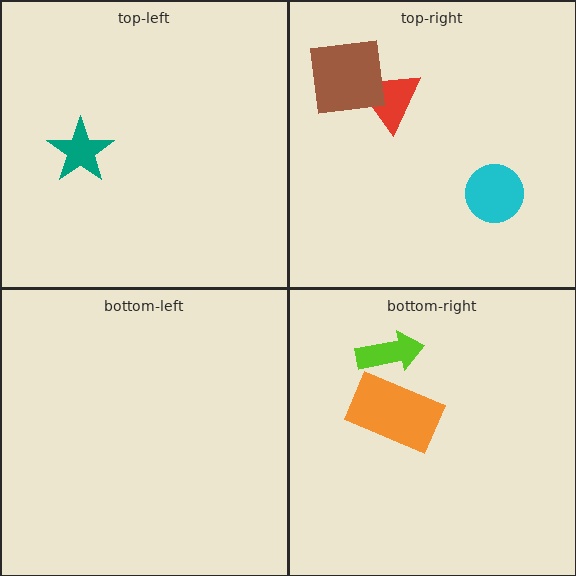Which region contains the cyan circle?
The top-right region.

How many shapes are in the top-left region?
1.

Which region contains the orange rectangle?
The bottom-right region.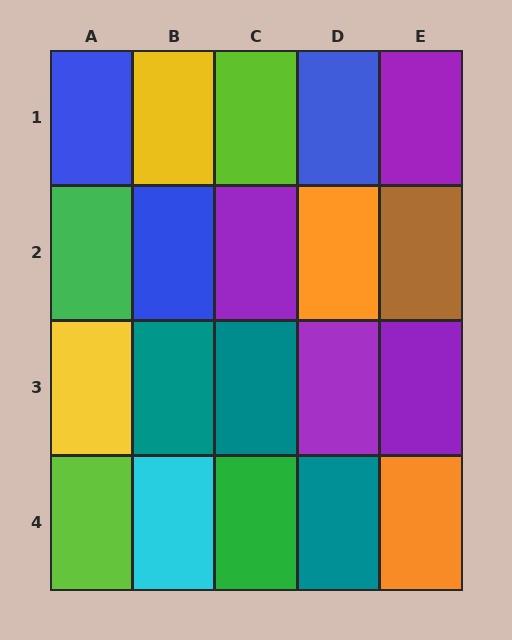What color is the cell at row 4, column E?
Orange.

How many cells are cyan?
1 cell is cyan.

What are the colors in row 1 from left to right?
Blue, yellow, lime, blue, purple.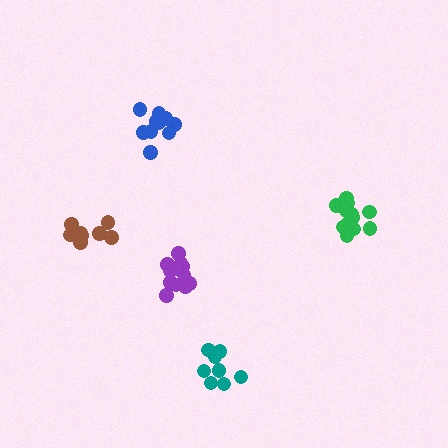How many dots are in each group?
Group 1: 10 dots, Group 2: 13 dots, Group 3: 8 dots, Group 4: 14 dots, Group 5: 8 dots (53 total).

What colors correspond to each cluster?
The clusters are colored: blue, purple, teal, green, brown.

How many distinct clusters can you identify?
There are 5 distinct clusters.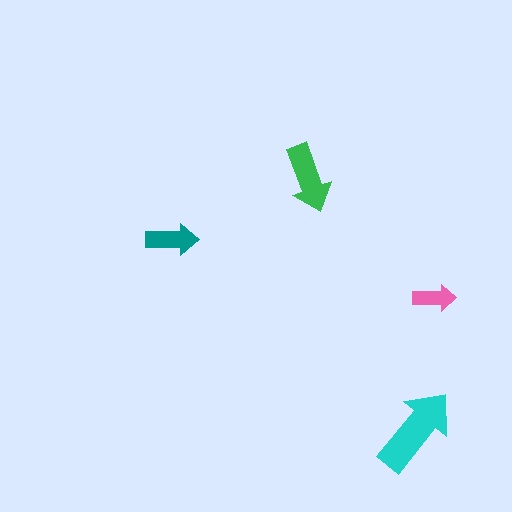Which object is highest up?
The green arrow is topmost.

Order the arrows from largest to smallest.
the cyan one, the green one, the teal one, the pink one.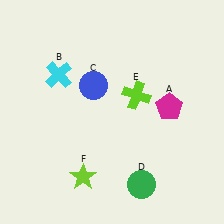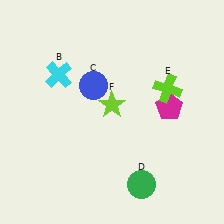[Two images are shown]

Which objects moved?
The objects that moved are: the lime cross (E), the lime star (F).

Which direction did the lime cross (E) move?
The lime cross (E) moved right.